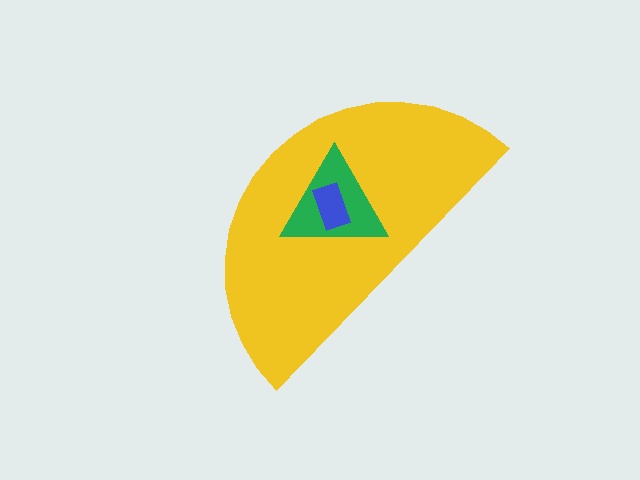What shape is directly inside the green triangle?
The blue rectangle.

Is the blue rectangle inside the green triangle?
Yes.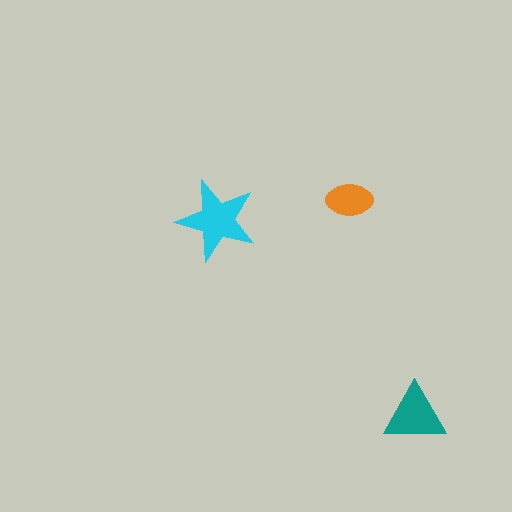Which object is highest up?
The orange ellipse is topmost.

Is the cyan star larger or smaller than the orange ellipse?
Larger.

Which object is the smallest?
The orange ellipse.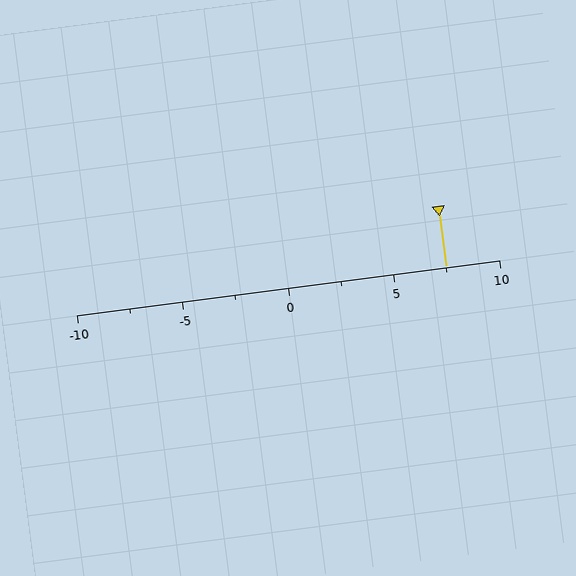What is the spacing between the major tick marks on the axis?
The major ticks are spaced 5 apart.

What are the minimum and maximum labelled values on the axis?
The axis runs from -10 to 10.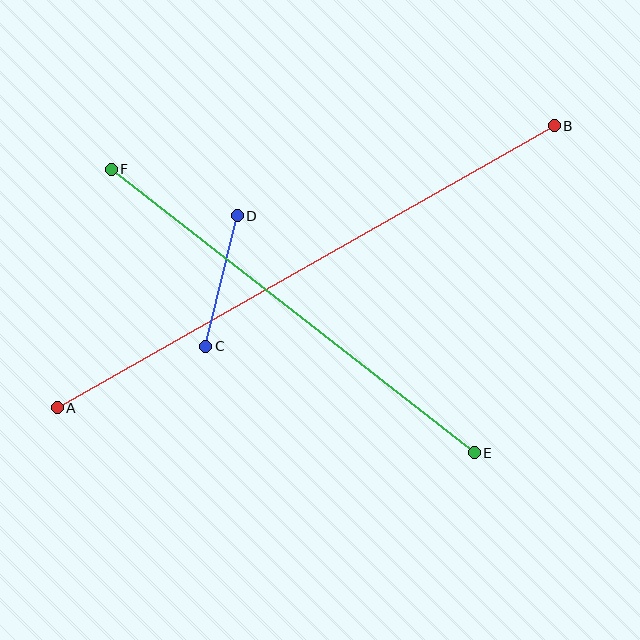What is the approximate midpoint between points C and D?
The midpoint is at approximately (222, 281) pixels.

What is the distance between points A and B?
The distance is approximately 571 pixels.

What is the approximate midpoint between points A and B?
The midpoint is at approximately (306, 267) pixels.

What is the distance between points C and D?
The distance is approximately 134 pixels.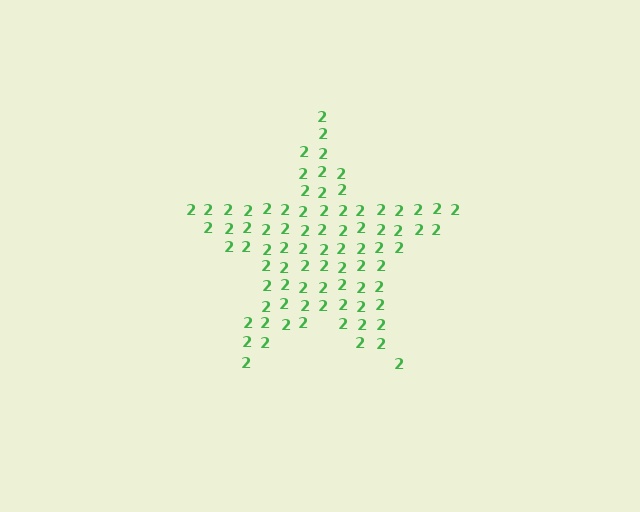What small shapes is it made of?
It is made of small digit 2's.